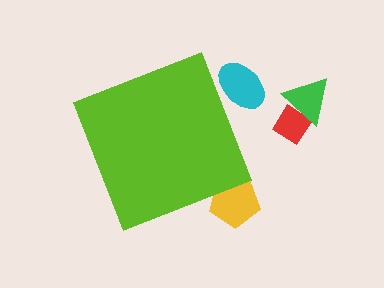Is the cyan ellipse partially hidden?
Yes, the cyan ellipse is partially hidden behind the lime diamond.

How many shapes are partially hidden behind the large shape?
2 shapes are partially hidden.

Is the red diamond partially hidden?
No, the red diamond is fully visible.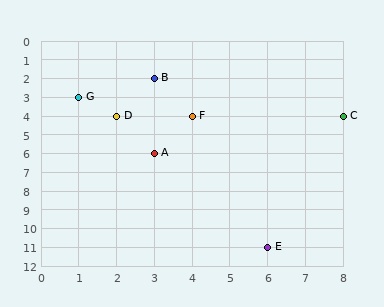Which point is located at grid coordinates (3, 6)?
Point A is at (3, 6).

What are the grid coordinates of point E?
Point E is at grid coordinates (6, 11).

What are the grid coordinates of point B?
Point B is at grid coordinates (3, 2).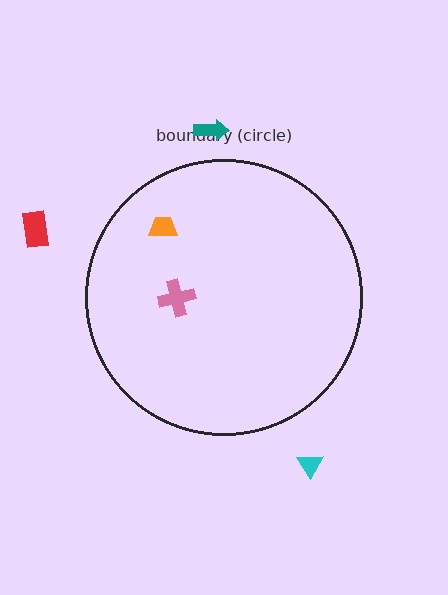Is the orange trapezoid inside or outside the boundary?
Inside.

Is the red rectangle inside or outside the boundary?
Outside.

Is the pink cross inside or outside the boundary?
Inside.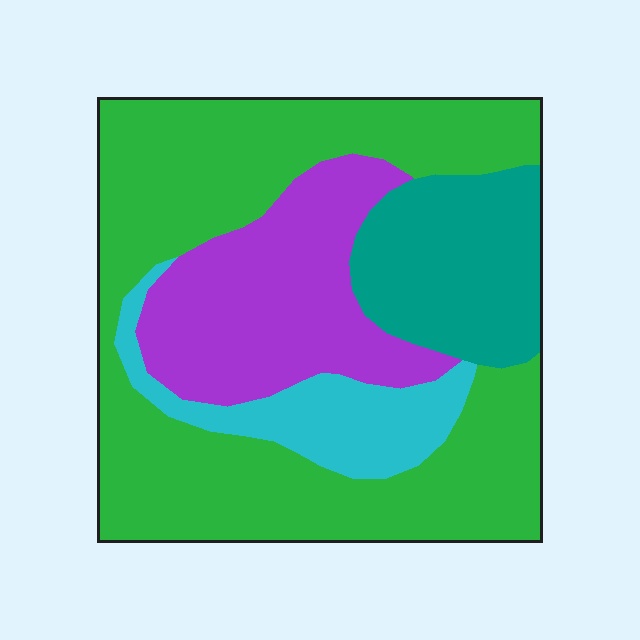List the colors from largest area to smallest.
From largest to smallest: green, purple, teal, cyan.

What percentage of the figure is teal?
Teal takes up less than a sixth of the figure.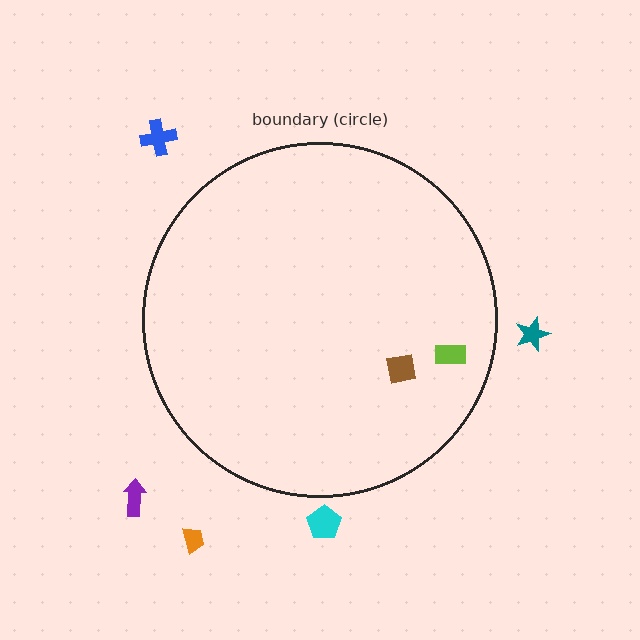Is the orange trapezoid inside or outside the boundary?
Outside.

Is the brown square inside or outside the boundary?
Inside.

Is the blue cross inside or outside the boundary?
Outside.